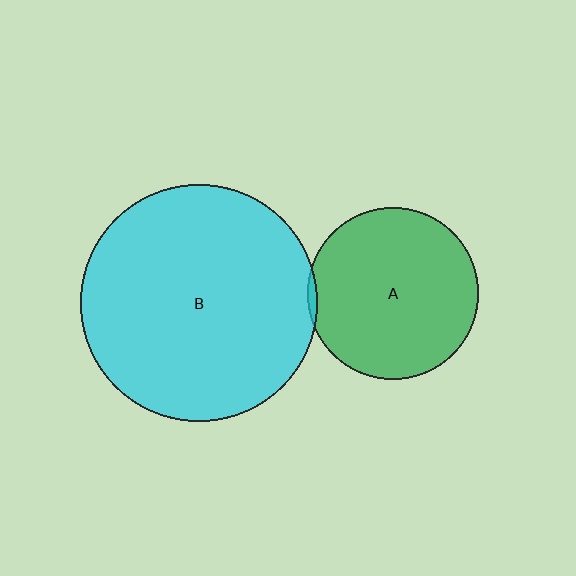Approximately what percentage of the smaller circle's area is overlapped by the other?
Approximately 5%.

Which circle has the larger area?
Circle B (cyan).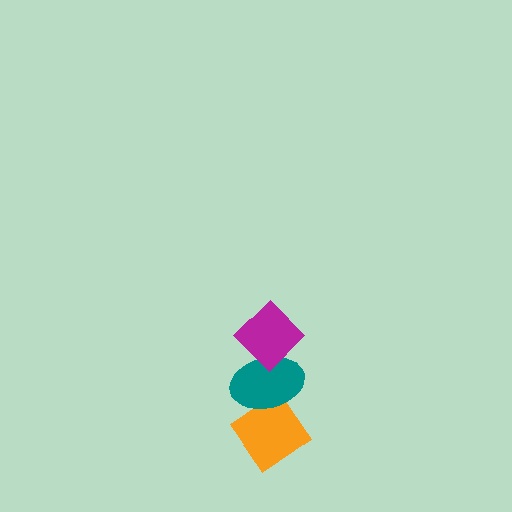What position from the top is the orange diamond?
The orange diamond is 3rd from the top.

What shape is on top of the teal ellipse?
The magenta diamond is on top of the teal ellipse.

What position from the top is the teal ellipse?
The teal ellipse is 2nd from the top.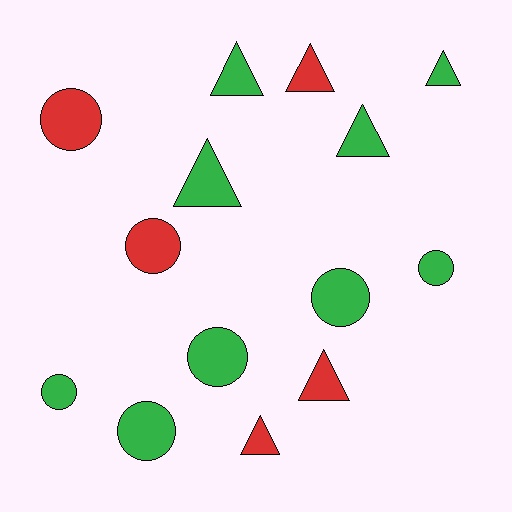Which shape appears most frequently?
Circle, with 7 objects.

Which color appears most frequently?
Green, with 9 objects.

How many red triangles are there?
There are 3 red triangles.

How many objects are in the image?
There are 14 objects.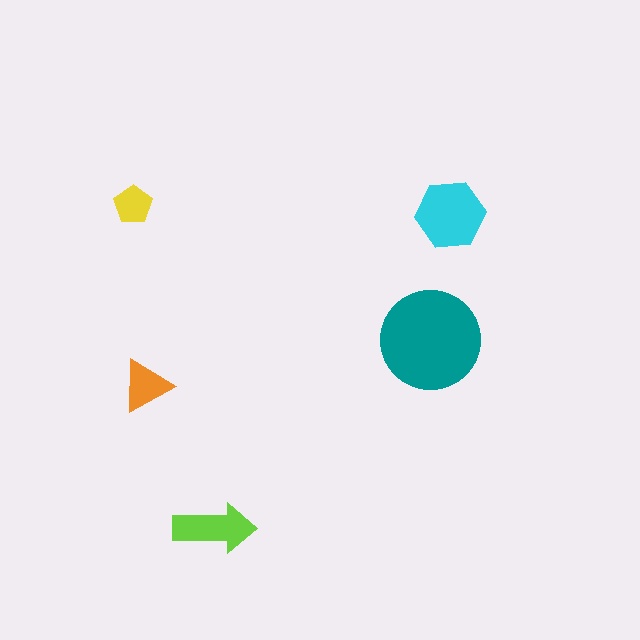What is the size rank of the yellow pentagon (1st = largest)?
5th.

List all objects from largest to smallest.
The teal circle, the cyan hexagon, the lime arrow, the orange triangle, the yellow pentagon.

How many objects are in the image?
There are 5 objects in the image.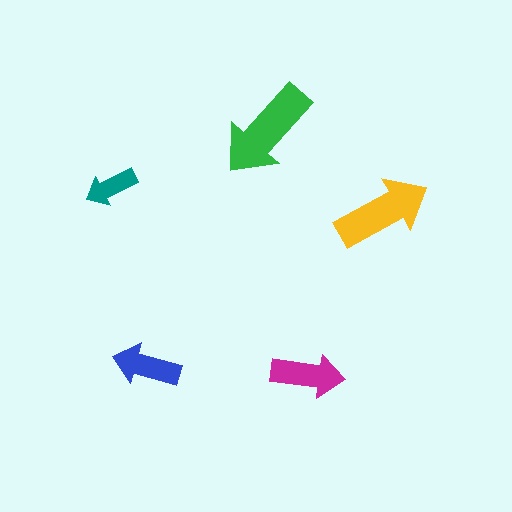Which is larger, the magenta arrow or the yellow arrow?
The yellow one.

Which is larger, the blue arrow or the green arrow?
The green one.